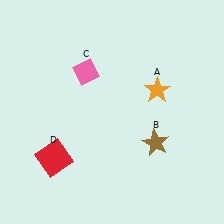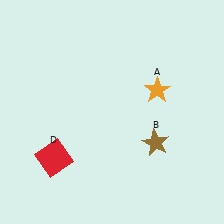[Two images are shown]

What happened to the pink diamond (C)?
The pink diamond (C) was removed in Image 2. It was in the top-left area of Image 1.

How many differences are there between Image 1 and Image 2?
There is 1 difference between the two images.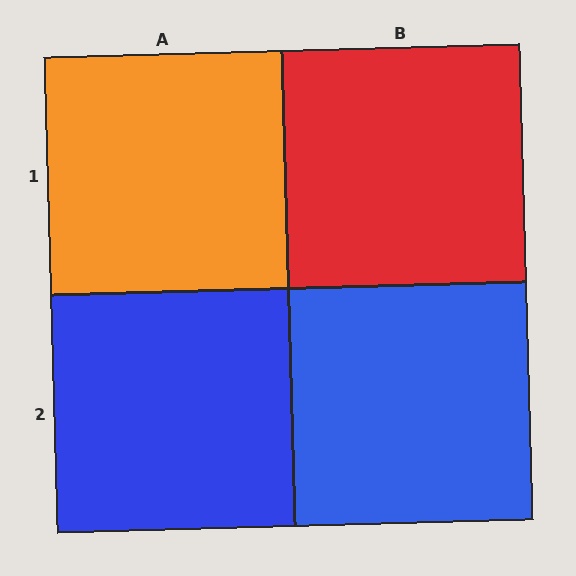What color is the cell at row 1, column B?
Red.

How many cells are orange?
1 cell is orange.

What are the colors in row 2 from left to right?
Blue, blue.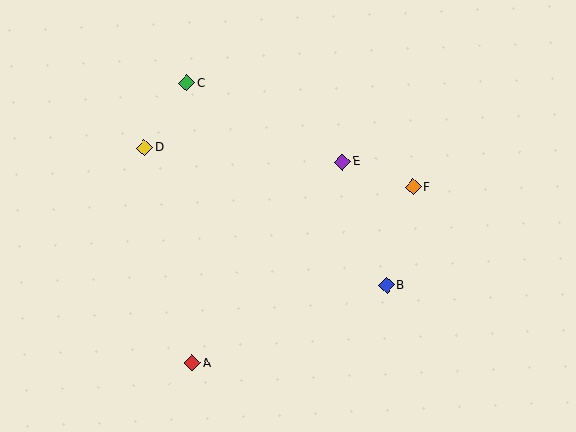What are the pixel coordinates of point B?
Point B is at (387, 285).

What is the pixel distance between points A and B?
The distance between A and B is 209 pixels.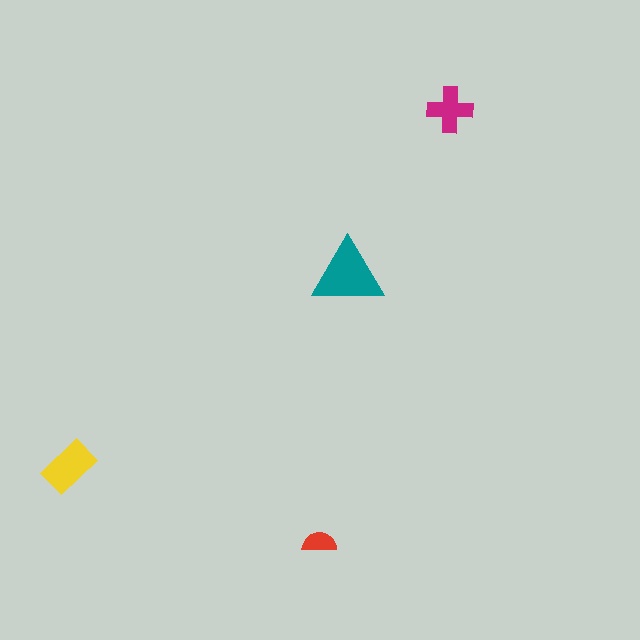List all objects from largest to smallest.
The teal triangle, the yellow rectangle, the magenta cross, the red semicircle.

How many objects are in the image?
There are 4 objects in the image.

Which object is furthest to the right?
The magenta cross is rightmost.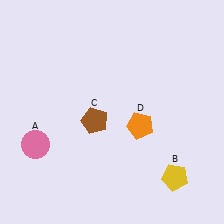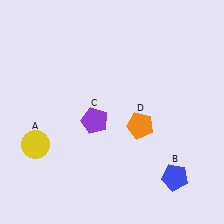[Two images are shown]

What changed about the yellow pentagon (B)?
In Image 1, B is yellow. In Image 2, it changed to blue.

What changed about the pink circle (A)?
In Image 1, A is pink. In Image 2, it changed to yellow.